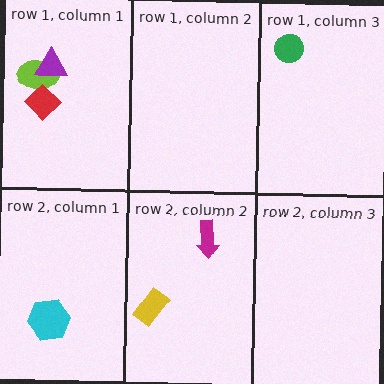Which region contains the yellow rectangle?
The row 2, column 2 region.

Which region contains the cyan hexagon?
The row 2, column 1 region.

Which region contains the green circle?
The row 1, column 3 region.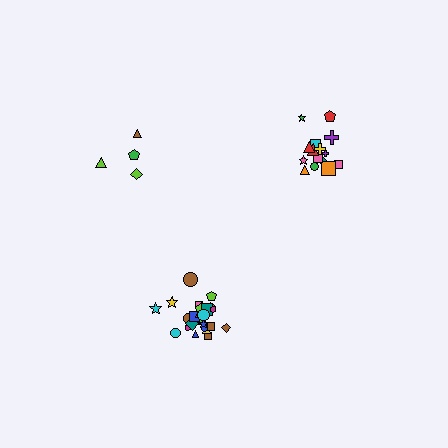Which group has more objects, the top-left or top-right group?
The top-right group.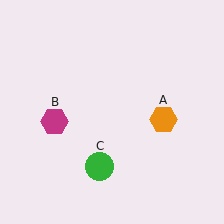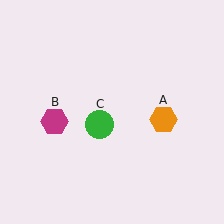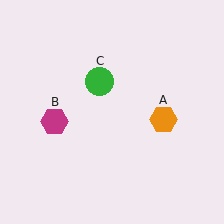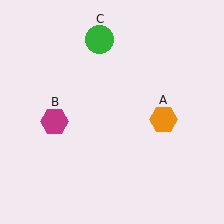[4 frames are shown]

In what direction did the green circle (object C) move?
The green circle (object C) moved up.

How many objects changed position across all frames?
1 object changed position: green circle (object C).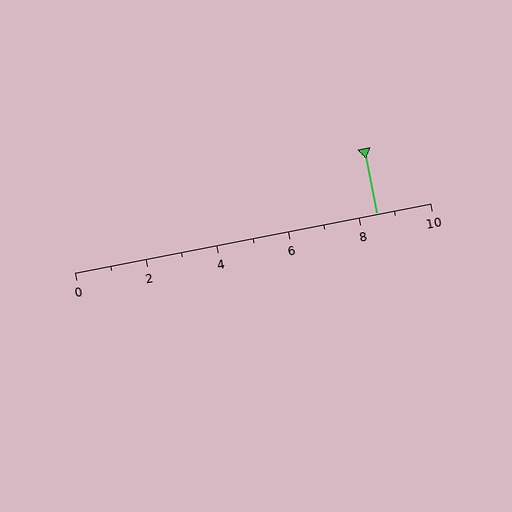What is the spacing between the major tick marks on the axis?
The major ticks are spaced 2 apart.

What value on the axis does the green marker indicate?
The marker indicates approximately 8.5.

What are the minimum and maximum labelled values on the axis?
The axis runs from 0 to 10.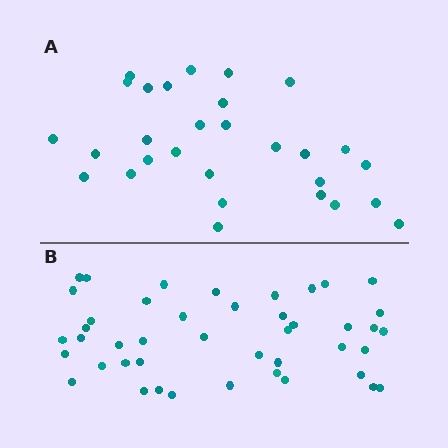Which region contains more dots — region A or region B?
Region B (the bottom region) has more dots.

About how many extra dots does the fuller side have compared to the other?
Region B has approximately 15 more dots than region A.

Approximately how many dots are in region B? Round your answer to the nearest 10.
About 40 dots. (The exact count is 44, which rounds to 40.)